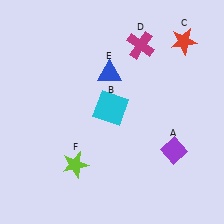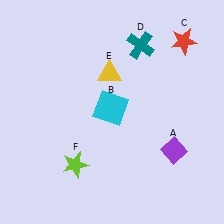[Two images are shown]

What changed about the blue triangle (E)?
In Image 1, E is blue. In Image 2, it changed to yellow.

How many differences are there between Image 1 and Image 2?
There are 2 differences between the two images.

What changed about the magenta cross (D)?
In Image 1, D is magenta. In Image 2, it changed to teal.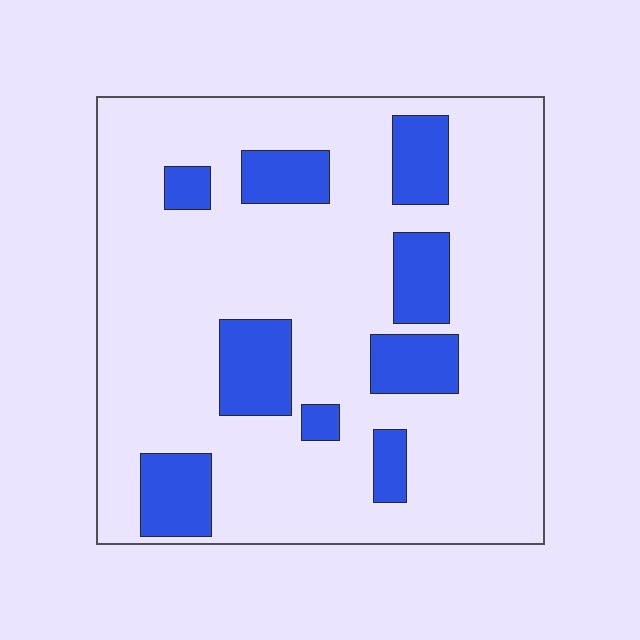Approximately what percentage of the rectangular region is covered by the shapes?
Approximately 20%.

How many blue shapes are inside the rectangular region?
9.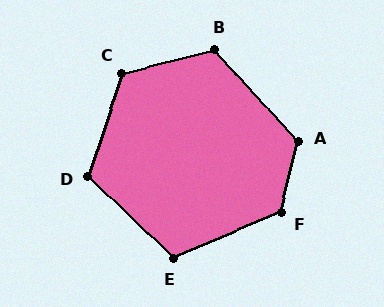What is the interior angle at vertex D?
Approximately 115 degrees (obtuse).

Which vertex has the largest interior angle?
F, at approximately 127 degrees.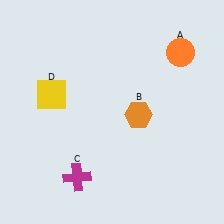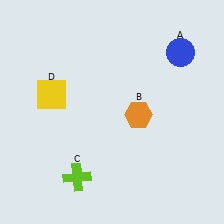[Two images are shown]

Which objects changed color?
A changed from orange to blue. C changed from magenta to lime.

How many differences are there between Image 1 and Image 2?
There are 2 differences between the two images.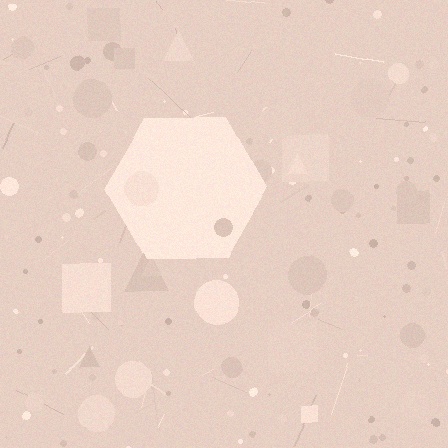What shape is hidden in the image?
A hexagon is hidden in the image.